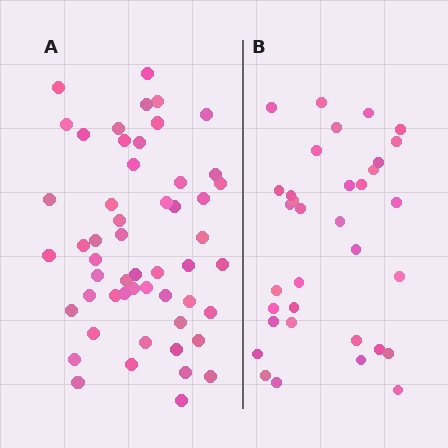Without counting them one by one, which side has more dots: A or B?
Region A (the left region) has more dots.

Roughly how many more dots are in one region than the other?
Region A has approximately 20 more dots than region B.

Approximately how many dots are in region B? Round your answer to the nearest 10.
About 30 dots. (The exact count is 34, which rounds to 30.)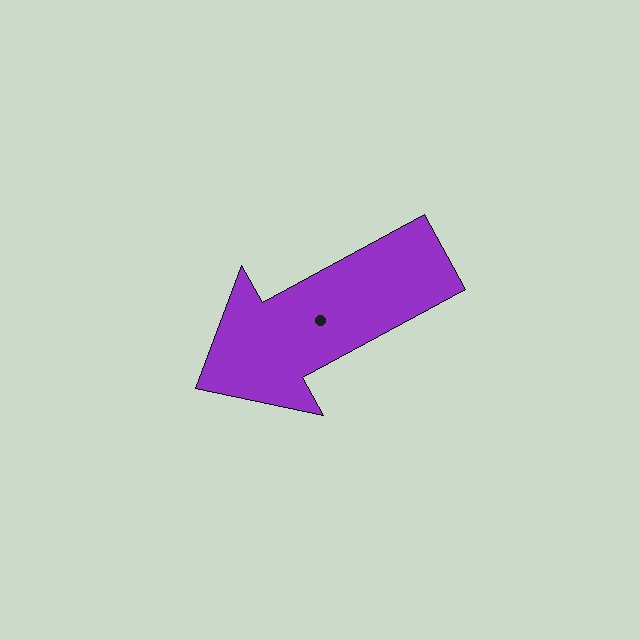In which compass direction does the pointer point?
Southwest.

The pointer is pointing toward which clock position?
Roughly 8 o'clock.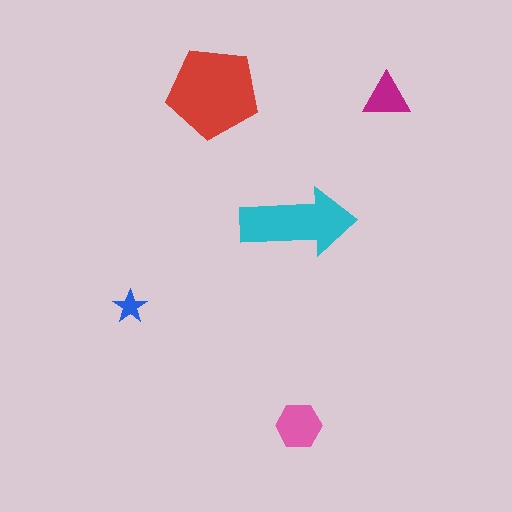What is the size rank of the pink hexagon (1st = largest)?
3rd.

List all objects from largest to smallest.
The red pentagon, the cyan arrow, the pink hexagon, the magenta triangle, the blue star.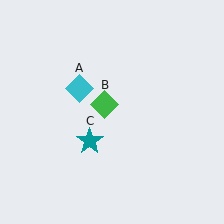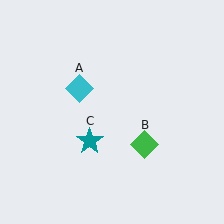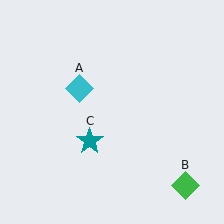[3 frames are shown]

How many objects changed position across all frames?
1 object changed position: green diamond (object B).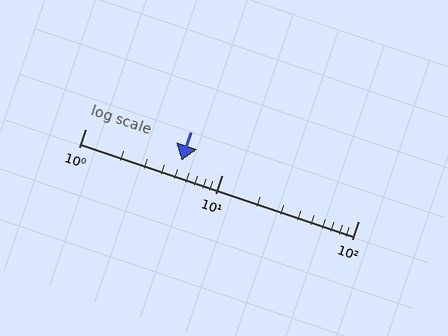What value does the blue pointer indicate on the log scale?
The pointer indicates approximately 5.1.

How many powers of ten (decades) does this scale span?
The scale spans 2 decades, from 1 to 100.